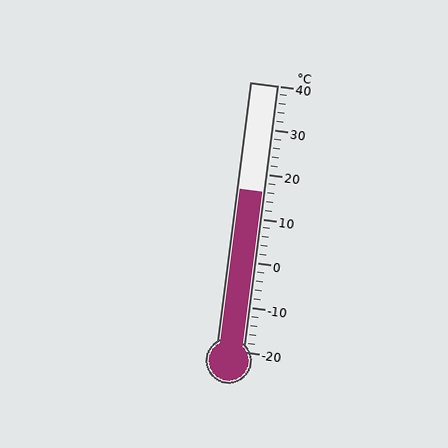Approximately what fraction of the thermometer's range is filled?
The thermometer is filled to approximately 60% of its range.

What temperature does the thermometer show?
The thermometer shows approximately 16°C.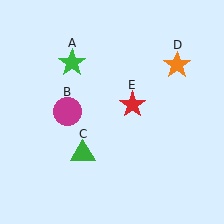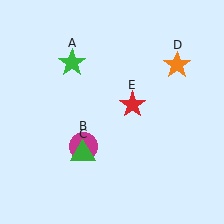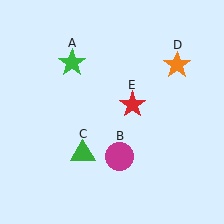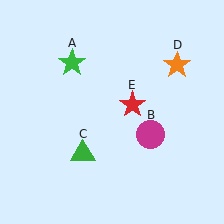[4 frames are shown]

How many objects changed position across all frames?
1 object changed position: magenta circle (object B).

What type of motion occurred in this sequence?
The magenta circle (object B) rotated counterclockwise around the center of the scene.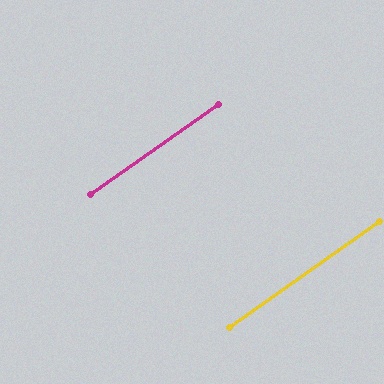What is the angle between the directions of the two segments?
Approximately 0 degrees.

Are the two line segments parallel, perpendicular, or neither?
Parallel — their directions differ by only 0.3°.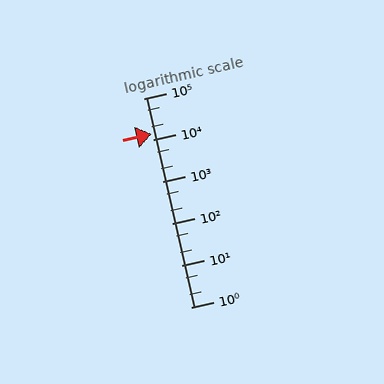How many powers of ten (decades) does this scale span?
The scale spans 5 decades, from 1 to 100000.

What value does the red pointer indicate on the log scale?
The pointer indicates approximately 14000.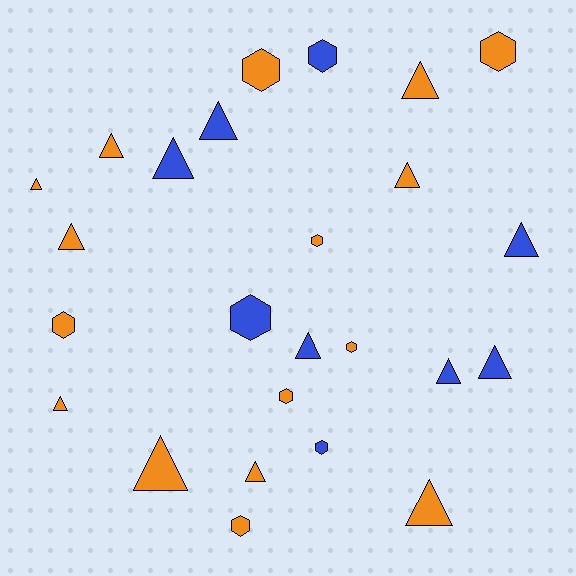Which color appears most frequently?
Orange, with 16 objects.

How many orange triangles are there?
There are 9 orange triangles.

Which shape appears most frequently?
Triangle, with 15 objects.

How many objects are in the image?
There are 25 objects.